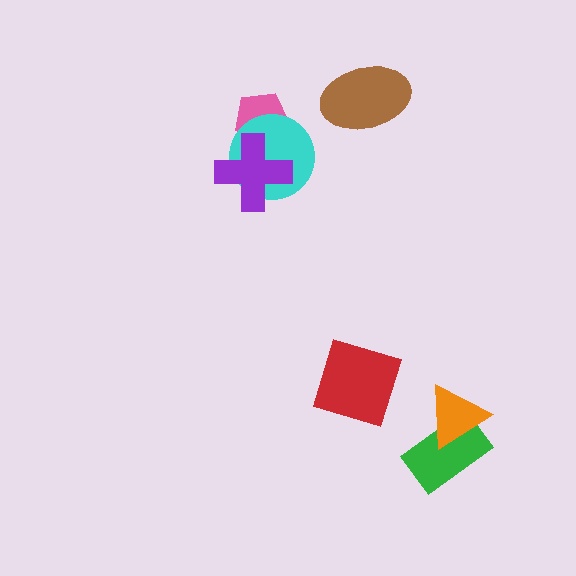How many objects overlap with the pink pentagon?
2 objects overlap with the pink pentagon.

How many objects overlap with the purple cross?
2 objects overlap with the purple cross.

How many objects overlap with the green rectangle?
1 object overlaps with the green rectangle.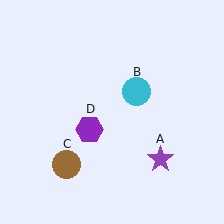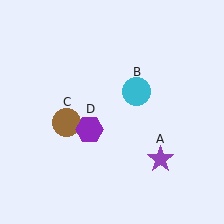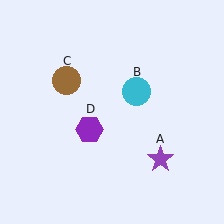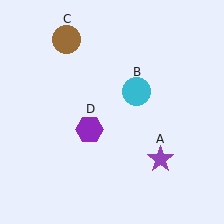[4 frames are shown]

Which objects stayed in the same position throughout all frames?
Purple star (object A) and cyan circle (object B) and purple hexagon (object D) remained stationary.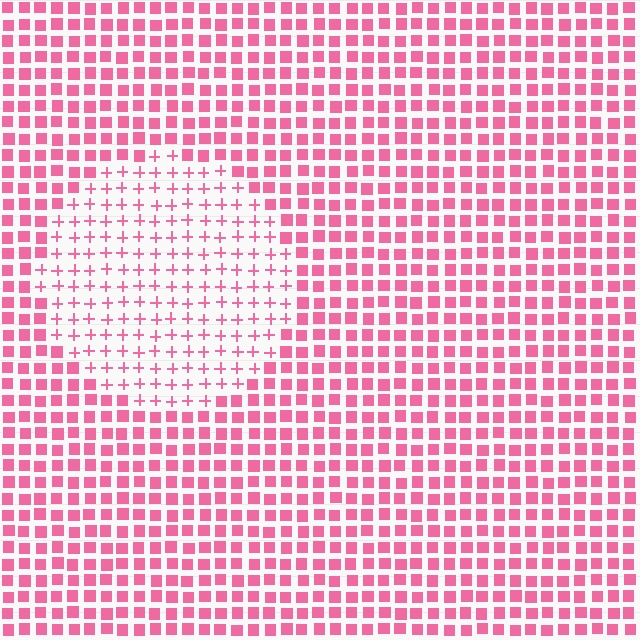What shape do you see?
I see a circle.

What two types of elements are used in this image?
The image uses plus signs inside the circle region and squares outside it.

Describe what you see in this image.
The image is filled with small pink elements arranged in a uniform grid. A circle-shaped region contains plus signs, while the surrounding area contains squares. The boundary is defined purely by the change in element shape.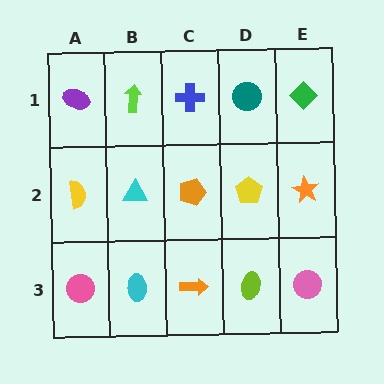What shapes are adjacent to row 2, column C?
A blue cross (row 1, column C), an orange arrow (row 3, column C), a cyan triangle (row 2, column B), a yellow pentagon (row 2, column D).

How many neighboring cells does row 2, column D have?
4.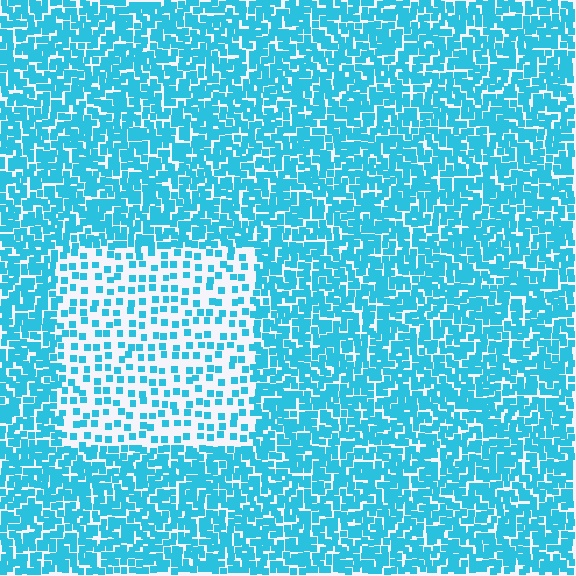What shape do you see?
I see a rectangle.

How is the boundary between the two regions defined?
The boundary is defined by a change in element density (approximately 2.6x ratio). All elements are the same color, size, and shape.